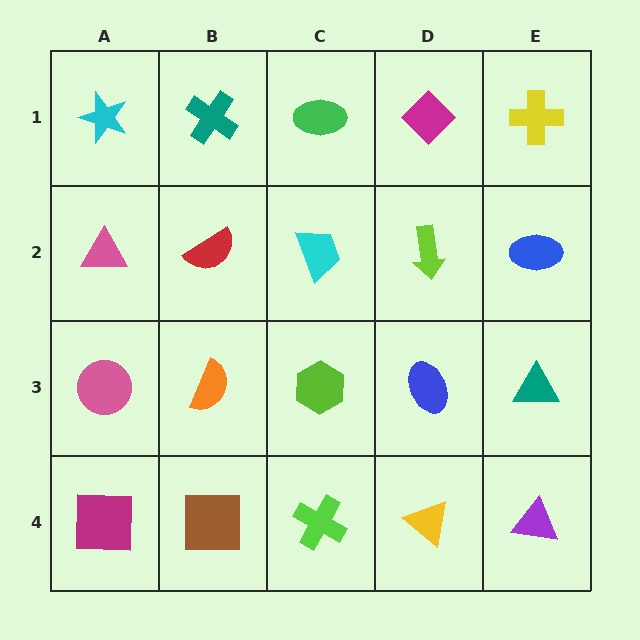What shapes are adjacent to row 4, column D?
A blue ellipse (row 3, column D), a lime cross (row 4, column C), a purple triangle (row 4, column E).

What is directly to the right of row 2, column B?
A cyan trapezoid.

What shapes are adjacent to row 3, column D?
A lime arrow (row 2, column D), a yellow triangle (row 4, column D), a lime hexagon (row 3, column C), a teal triangle (row 3, column E).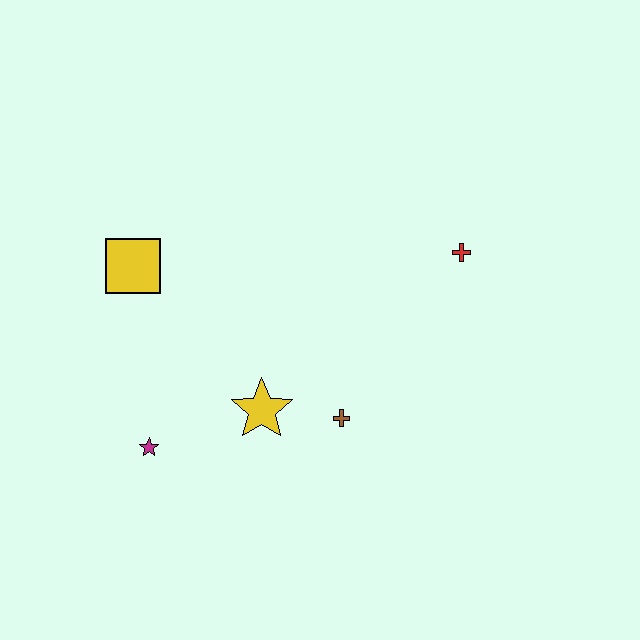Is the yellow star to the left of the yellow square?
No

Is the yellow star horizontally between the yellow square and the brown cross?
Yes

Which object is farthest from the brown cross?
The yellow square is farthest from the brown cross.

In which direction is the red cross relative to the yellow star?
The red cross is to the right of the yellow star.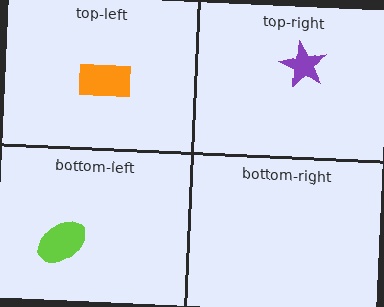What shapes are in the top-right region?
The purple star.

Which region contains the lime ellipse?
The bottom-left region.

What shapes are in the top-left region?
The orange rectangle.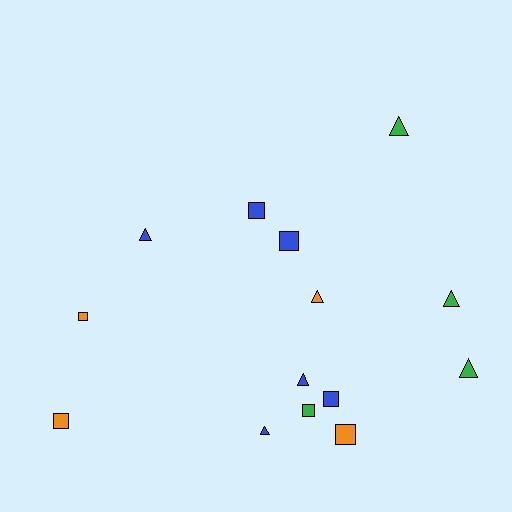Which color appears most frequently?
Blue, with 6 objects.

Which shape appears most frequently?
Square, with 7 objects.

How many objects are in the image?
There are 14 objects.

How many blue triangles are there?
There are 3 blue triangles.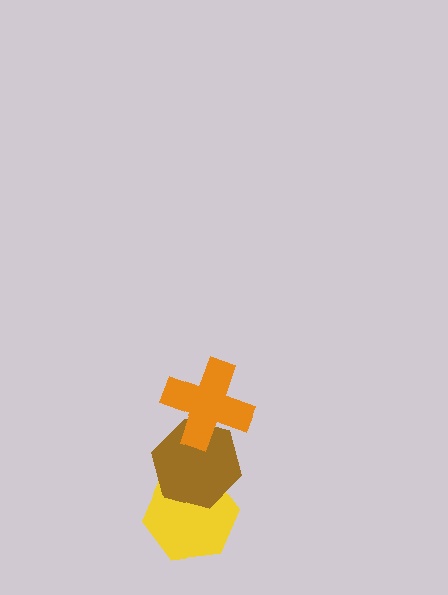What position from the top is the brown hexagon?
The brown hexagon is 2nd from the top.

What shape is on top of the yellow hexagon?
The brown hexagon is on top of the yellow hexagon.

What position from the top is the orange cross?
The orange cross is 1st from the top.